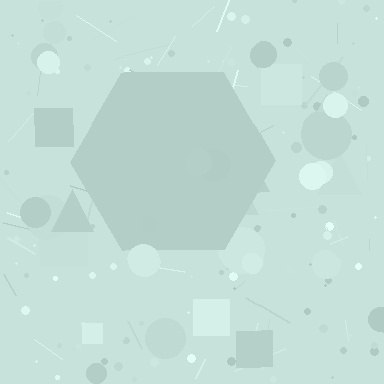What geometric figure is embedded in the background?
A hexagon is embedded in the background.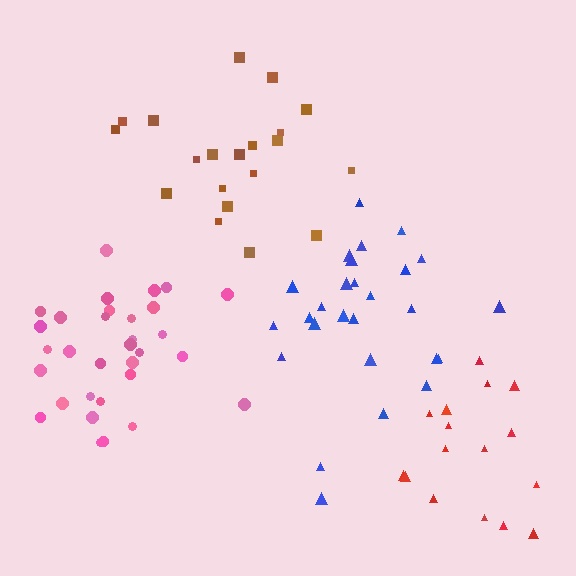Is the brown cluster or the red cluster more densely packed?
Red.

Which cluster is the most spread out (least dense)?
Brown.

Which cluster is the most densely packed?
Blue.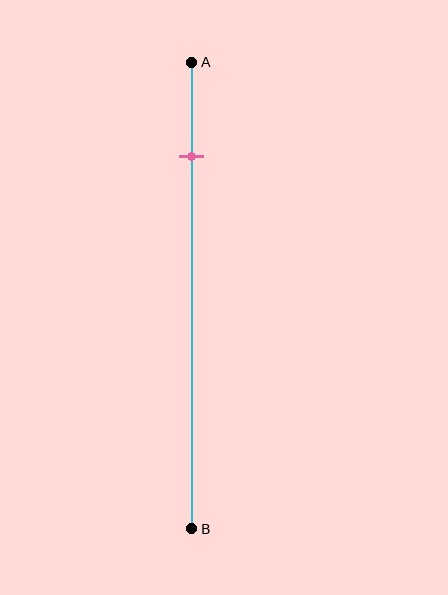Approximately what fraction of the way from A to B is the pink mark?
The pink mark is approximately 20% of the way from A to B.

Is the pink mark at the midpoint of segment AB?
No, the mark is at about 20% from A, not at the 50% midpoint.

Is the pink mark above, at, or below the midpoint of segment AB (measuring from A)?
The pink mark is above the midpoint of segment AB.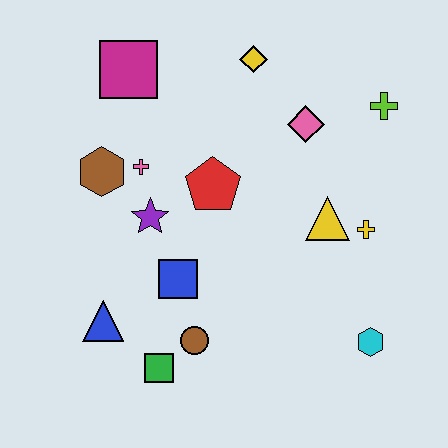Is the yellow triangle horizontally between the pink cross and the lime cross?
Yes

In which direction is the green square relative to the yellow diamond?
The green square is below the yellow diamond.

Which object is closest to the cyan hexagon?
The yellow cross is closest to the cyan hexagon.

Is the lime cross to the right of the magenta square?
Yes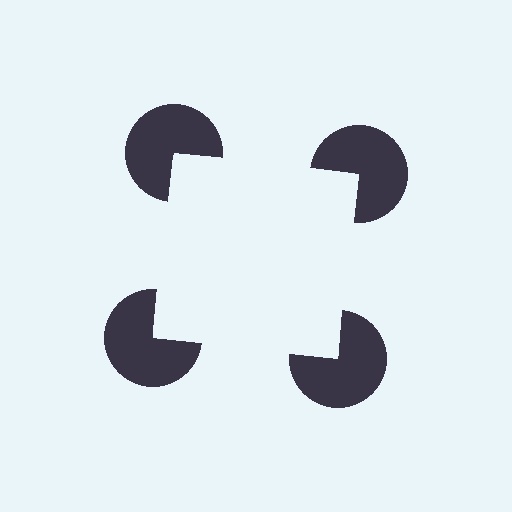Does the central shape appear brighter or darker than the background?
It typically appears slightly brighter than the background, even though no actual brightness change is drawn.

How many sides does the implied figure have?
4 sides.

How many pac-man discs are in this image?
There are 4 — one at each vertex of the illusory square.